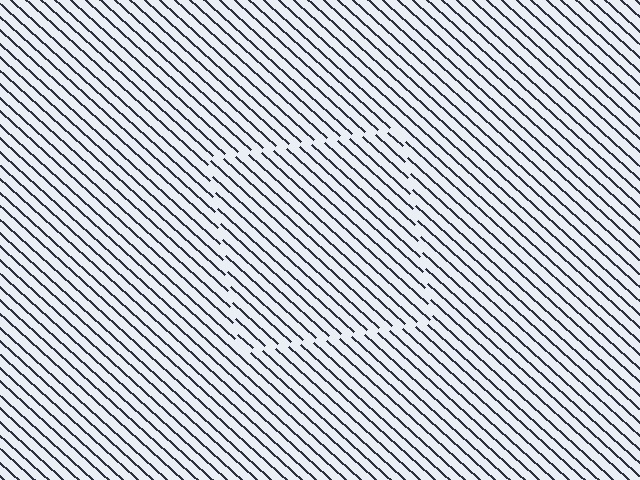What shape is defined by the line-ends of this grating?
An illusory square. The interior of the shape contains the same grating, shifted by half a period — the contour is defined by the phase discontinuity where line-ends from the inner and outer gratings abut.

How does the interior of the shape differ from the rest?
The interior of the shape contains the same grating, shifted by half a period — the contour is defined by the phase discontinuity where line-ends from the inner and outer gratings abut.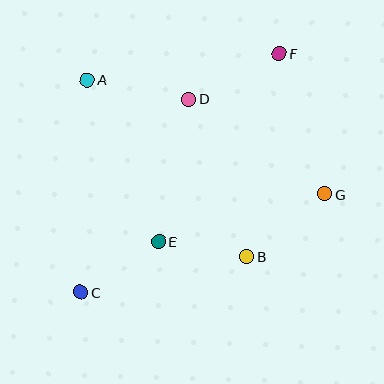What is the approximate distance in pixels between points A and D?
The distance between A and D is approximately 103 pixels.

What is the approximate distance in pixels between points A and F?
The distance between A and F is approximately 194 pixels.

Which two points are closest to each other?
Points B and E are closest to each other.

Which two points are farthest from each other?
Points C and F are farthest from each other.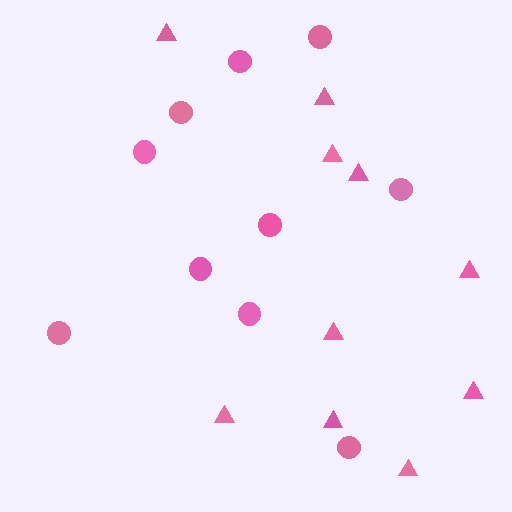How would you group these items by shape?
There are 2 groups: one group of triangles (10) and one group of circles (10).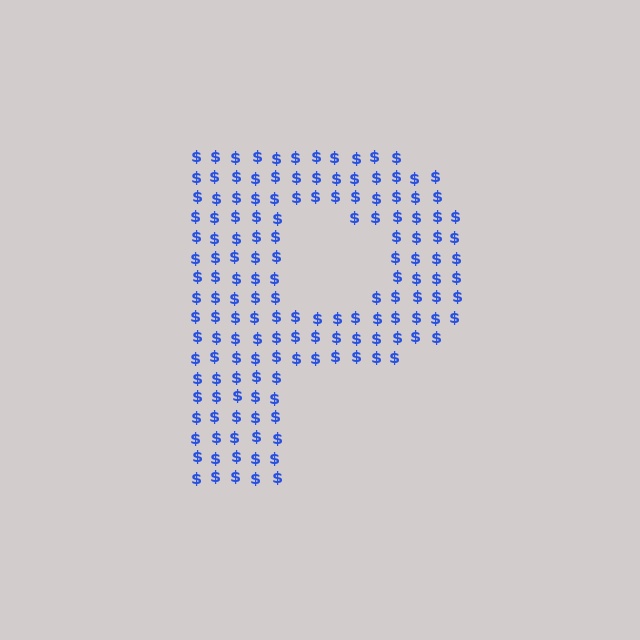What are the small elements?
The small elements are dollar signs.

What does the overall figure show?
The overall figure shows the letter P.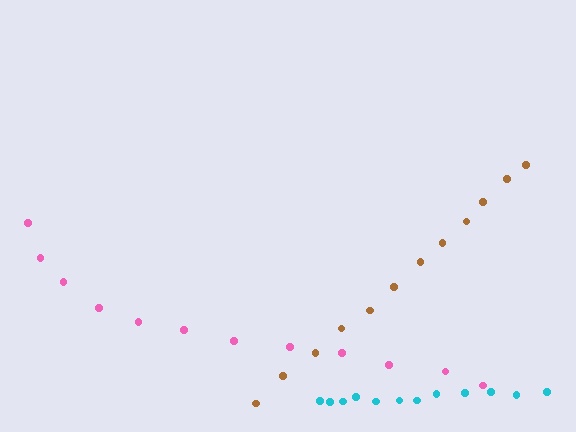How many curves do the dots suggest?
There are 3 distinct paths.